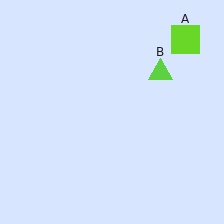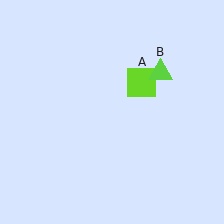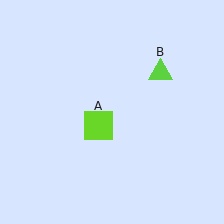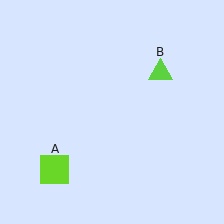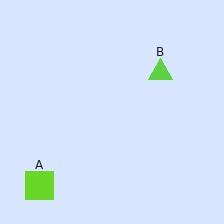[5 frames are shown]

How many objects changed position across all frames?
1 object changed position: lime square (object A).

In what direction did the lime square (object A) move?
The lime square (object A) moved down and to the left.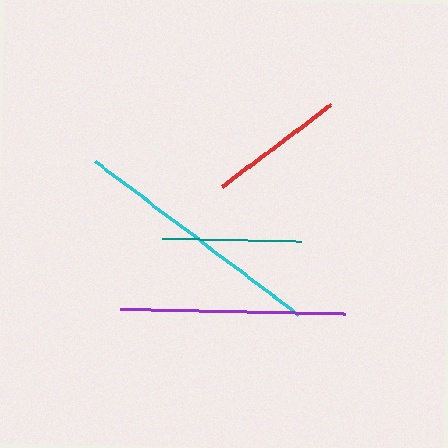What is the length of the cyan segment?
The cyan segment is approximately 254 pixels long.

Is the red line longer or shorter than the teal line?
The teal line is longer than the red line.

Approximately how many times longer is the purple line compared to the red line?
The purple line is approximately 1.7 times the length of the red line.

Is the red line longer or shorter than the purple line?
The purple line is longer than the red line.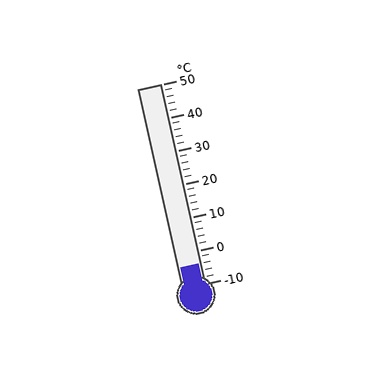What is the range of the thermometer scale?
The thermometer scale ranges from -10°C to 50°C.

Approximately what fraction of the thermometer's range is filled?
The thermometer is filled to approximately 10% of its range.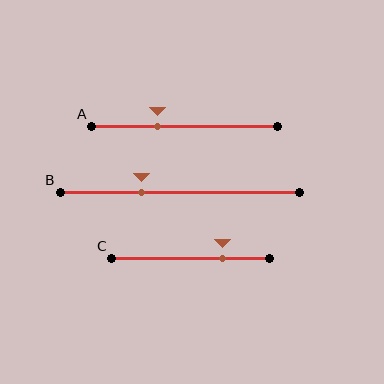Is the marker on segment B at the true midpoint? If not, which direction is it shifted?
No, the marker on segment B is shifted to the left by about 16% of the segment length.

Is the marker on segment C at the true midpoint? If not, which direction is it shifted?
No, the marker on segment C is shifted to the right by about 20% of the segment length.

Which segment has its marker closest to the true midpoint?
Segment A has its marker closest to the true midpoint.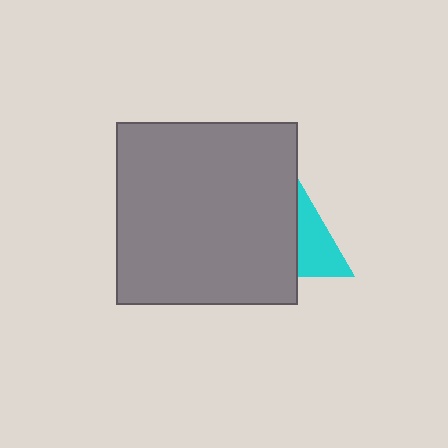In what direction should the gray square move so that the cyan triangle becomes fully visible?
The gray square should move left. That is the shortest direction to clear the overlap and leave the cyan triangle fully visible.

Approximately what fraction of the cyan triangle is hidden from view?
Roughly 61% of the cyan triangle is hidden behind the gray square.